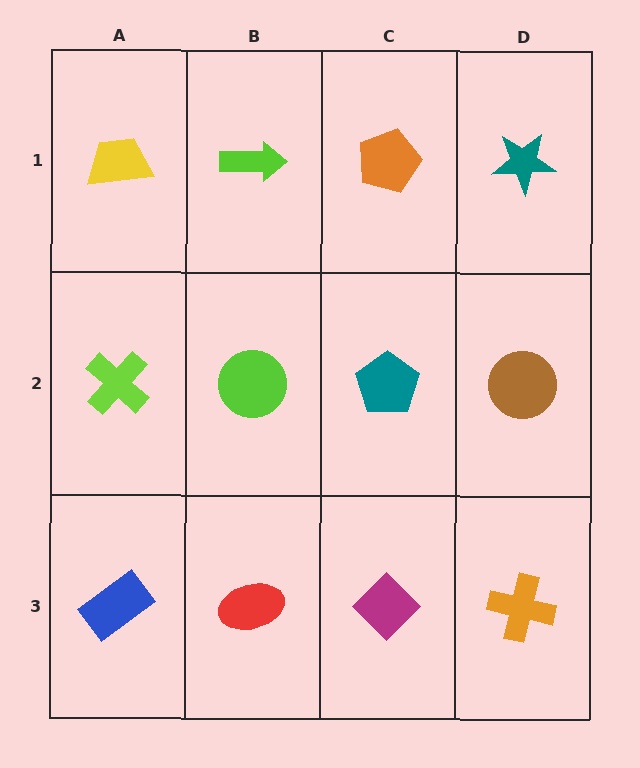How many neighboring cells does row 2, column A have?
3.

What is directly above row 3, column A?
A lime cross.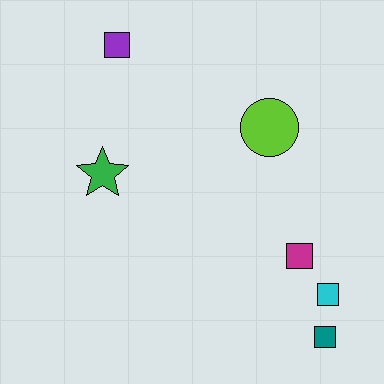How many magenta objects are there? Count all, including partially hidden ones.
There is 1 magenta object.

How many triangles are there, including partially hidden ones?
There are no triangles.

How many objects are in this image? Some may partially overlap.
There are 6 objects.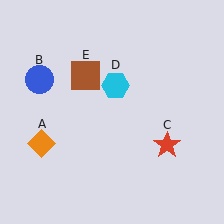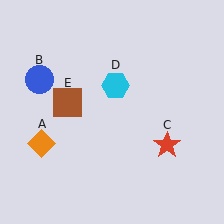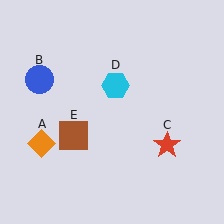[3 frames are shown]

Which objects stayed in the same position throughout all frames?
Orange diamond (object A) and blue circle (object B) and red star (object C) and cyan hexagon (object D) remained stationary.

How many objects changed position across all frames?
1 object changed position: brown square (object E).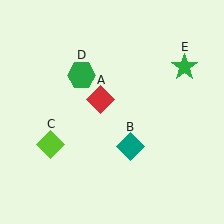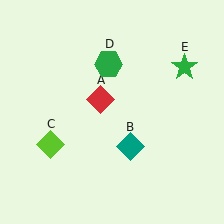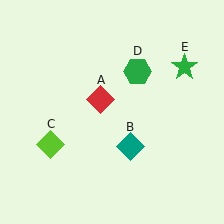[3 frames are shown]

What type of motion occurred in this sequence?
The green hexagon (object D) rotated clockwise around the center of the scene.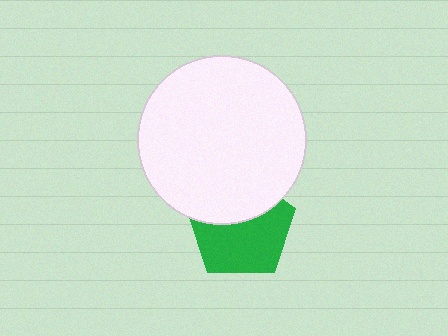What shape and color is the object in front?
The object in front is a white circle.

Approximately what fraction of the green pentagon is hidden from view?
Roughly 39% of the green pentagon is hidden behind the white circle.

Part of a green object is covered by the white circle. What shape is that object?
It is a pentagon.